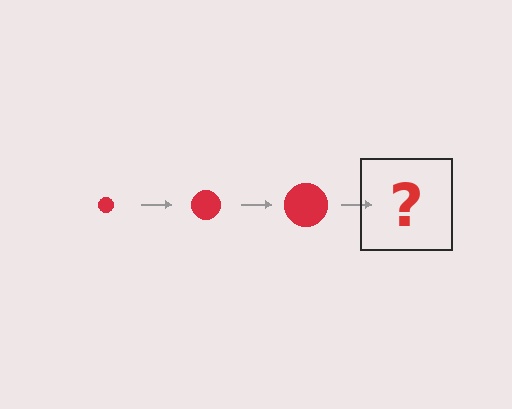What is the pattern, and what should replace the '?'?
The pattern is that the circle gets progressively larger each step. The '?' should be a red circle, larger than the previous one.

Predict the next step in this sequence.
The next step is a red circle, larger than the previous one.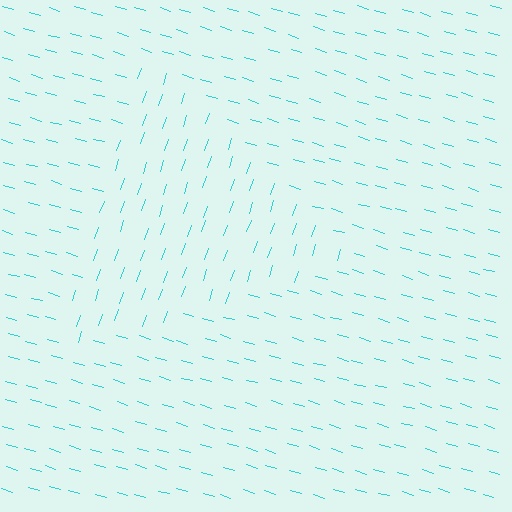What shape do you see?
I see a triangle.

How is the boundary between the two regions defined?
The boundary is defined purely by a change in line orientation (approximately 87 degrees difference). All lines are the same color and thickness.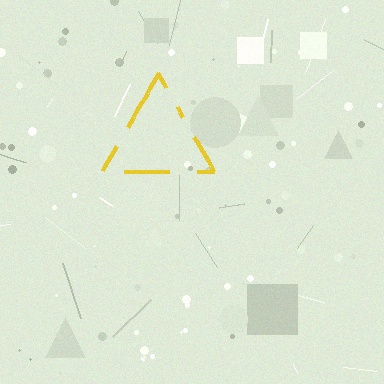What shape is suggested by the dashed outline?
The dashed outline suggests a triangle.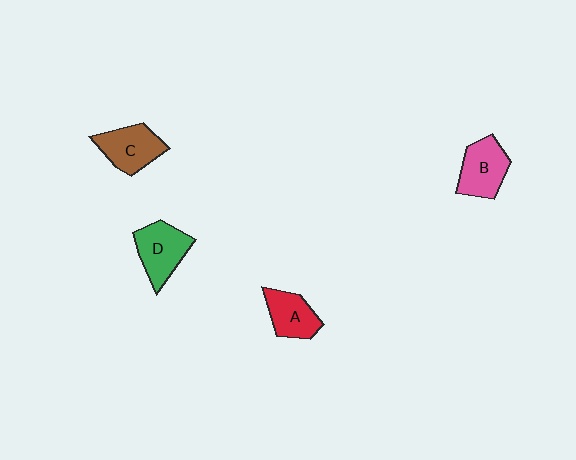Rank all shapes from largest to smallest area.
From largest to smallest: D (green), B (pink), C (brown), A (red).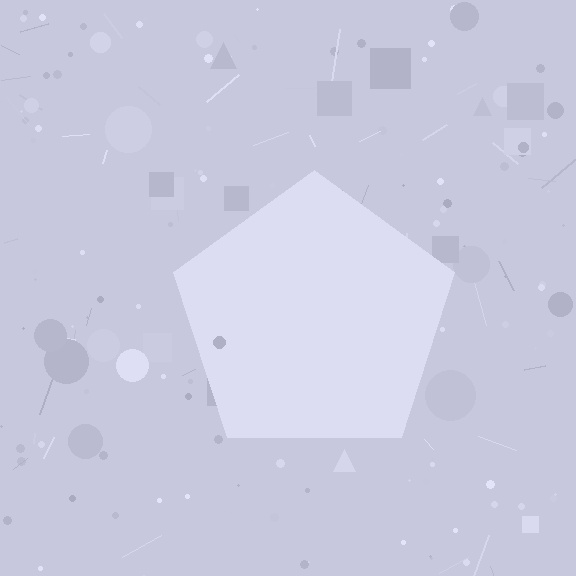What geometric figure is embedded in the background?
A pentagon is embedded in the background.